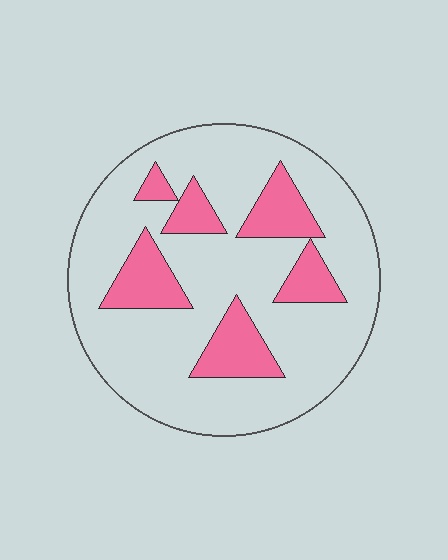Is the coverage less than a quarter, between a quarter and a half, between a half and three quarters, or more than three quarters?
Less than a quarter.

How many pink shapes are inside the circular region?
6.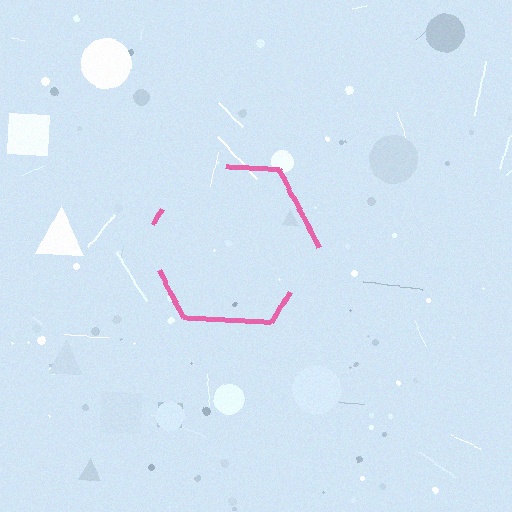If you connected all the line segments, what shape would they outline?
They would outline a hexagon.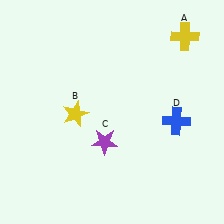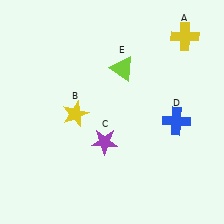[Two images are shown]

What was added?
A lime triangle (E) was added in Image 2.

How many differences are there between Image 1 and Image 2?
There is 1 difference between the two images.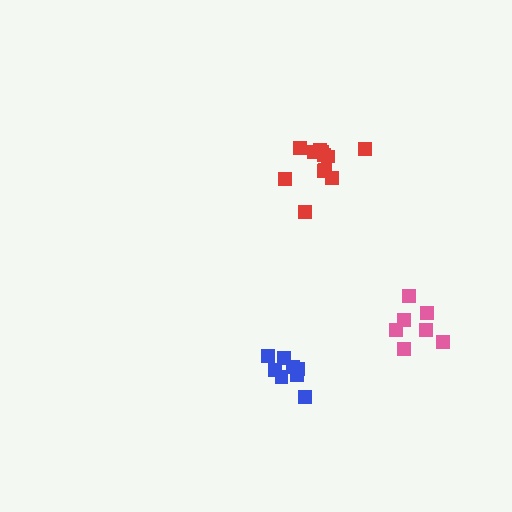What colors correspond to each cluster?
The clusters are colored: blue, red, pink.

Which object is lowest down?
The blue cluster is bottommost.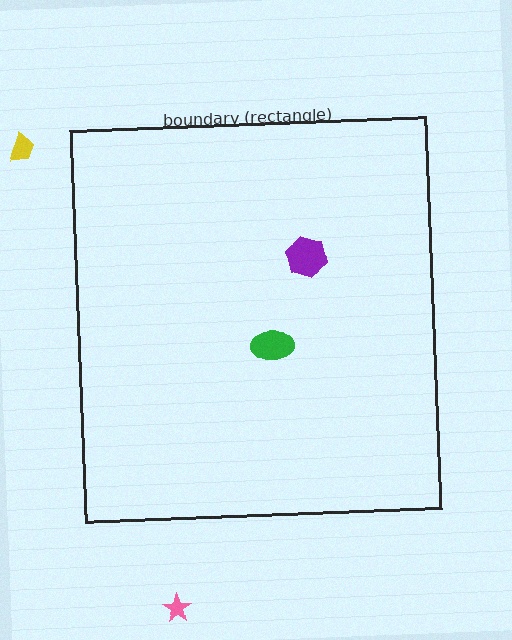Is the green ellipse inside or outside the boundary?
Inside.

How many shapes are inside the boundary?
2 inside, 2 outside.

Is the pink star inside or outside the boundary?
Outside.